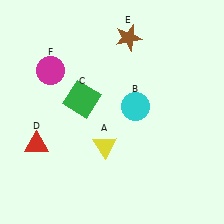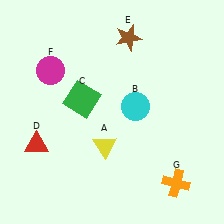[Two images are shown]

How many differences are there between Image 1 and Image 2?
There is 1 difference between the two images.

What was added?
An orange cross (G) was added in Image 2.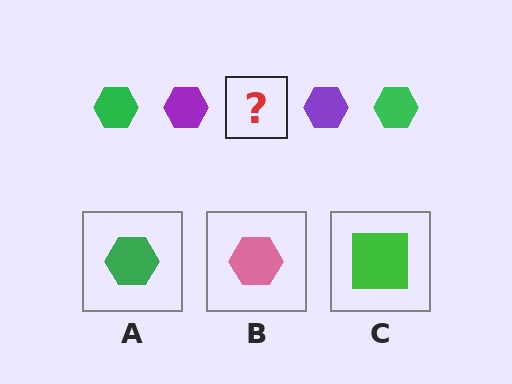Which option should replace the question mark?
Option A.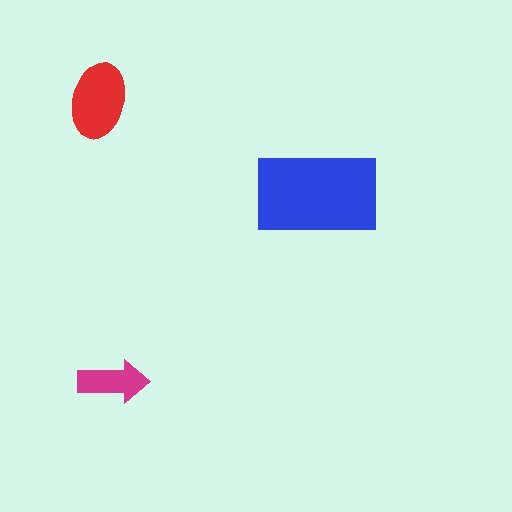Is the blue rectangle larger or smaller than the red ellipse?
Larger.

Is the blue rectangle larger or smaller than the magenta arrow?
Larger.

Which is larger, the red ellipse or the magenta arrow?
The red ellipse.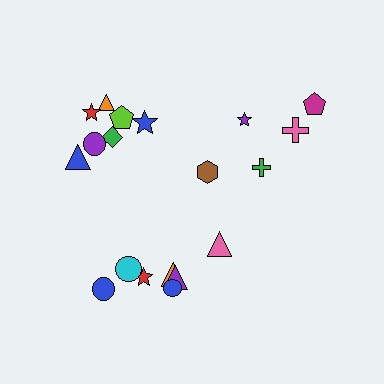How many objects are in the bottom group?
There are 7 objects.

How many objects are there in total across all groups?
There are 19 objects.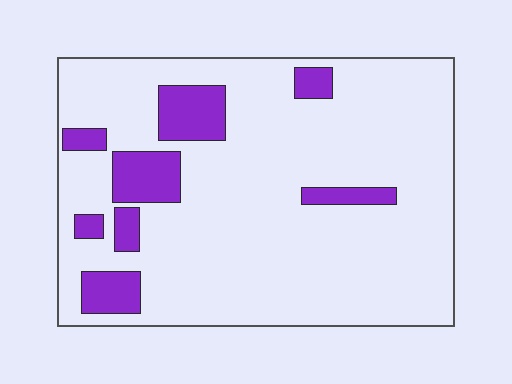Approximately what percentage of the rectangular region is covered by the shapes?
Approximately 15%.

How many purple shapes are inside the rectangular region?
8.